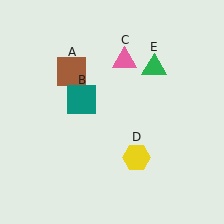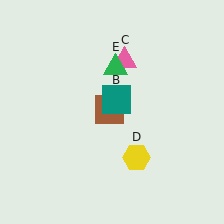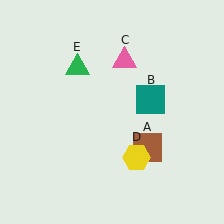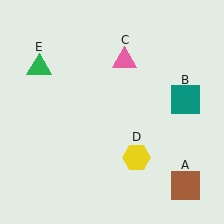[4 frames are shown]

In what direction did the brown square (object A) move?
The brown square (object A) moved down and to the right.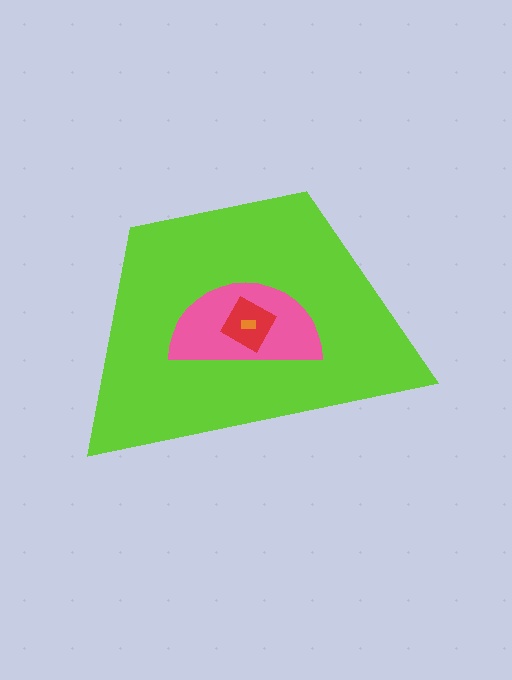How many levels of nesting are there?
4.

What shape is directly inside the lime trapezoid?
The pink semicircle.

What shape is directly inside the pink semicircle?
The red diamond.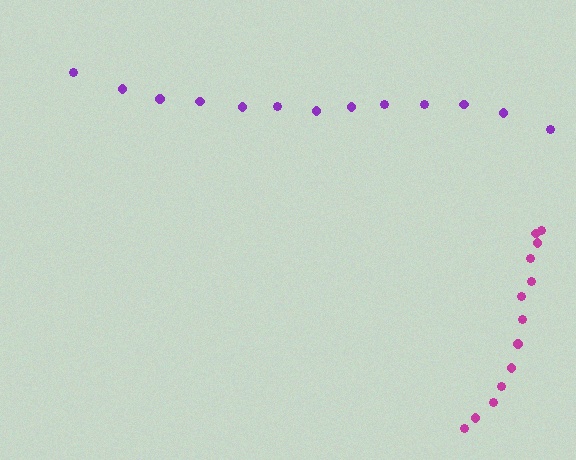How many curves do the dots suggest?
There are 2 distinct paths.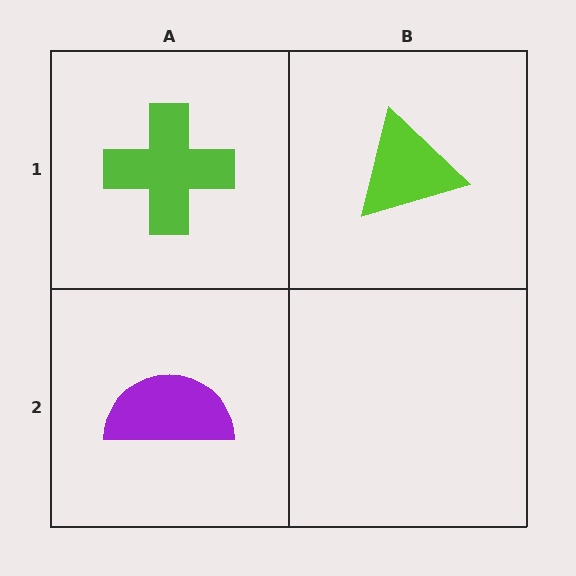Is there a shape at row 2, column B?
No, that cell is empty.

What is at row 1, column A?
A lime cross.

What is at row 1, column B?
A lime triangle.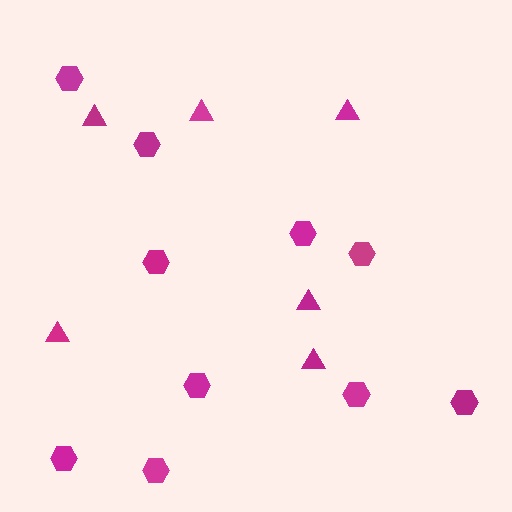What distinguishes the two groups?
There are 2 groups: one group of triangles (6) and one group of hexagons (10).